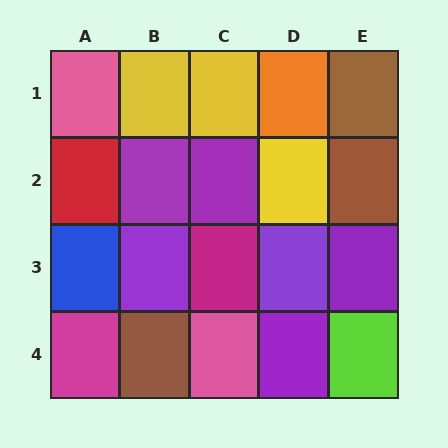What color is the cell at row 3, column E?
Purple.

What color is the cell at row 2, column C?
Purple.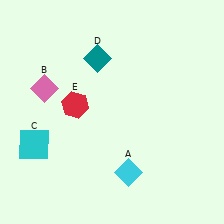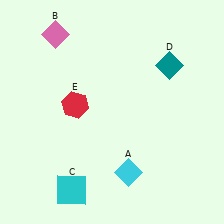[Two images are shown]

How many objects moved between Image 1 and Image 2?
3 objects moved between the two images.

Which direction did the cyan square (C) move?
The cyan square (C) moved down.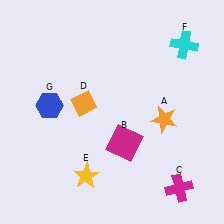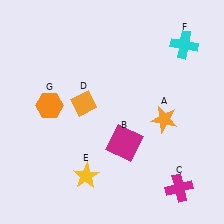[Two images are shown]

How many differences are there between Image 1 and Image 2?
There is 1 difference between the two images.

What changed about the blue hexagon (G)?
In Image 1, G is blue. In Image 2, it changed to orange.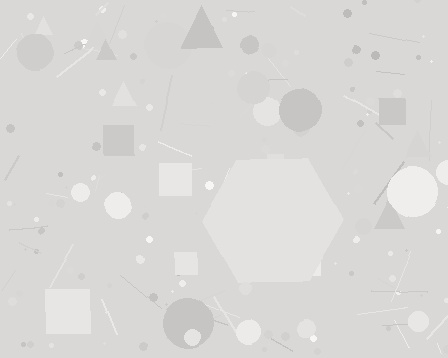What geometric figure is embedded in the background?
A hexagon is embedded in the background.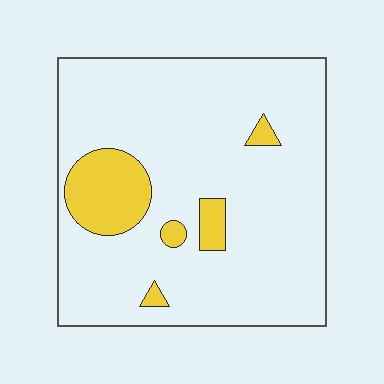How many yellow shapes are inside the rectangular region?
5.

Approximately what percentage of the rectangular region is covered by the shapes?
Approximately 15%.